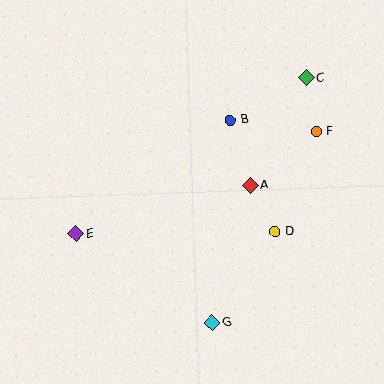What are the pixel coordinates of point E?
Point E is at (76, 234).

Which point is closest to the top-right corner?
Point C is closest to the top-right corner.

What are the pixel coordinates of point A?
Point A is at (250, 185).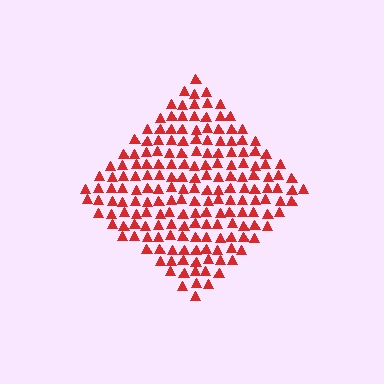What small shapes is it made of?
It is made of small triangles.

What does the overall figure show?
The overall figure shows a diamond.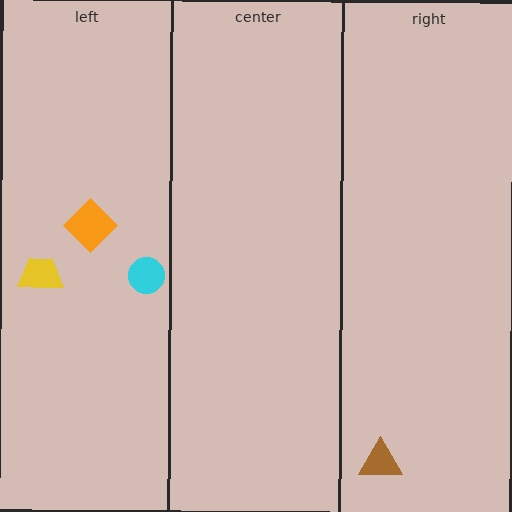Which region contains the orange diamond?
The left region.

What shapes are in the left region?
The orange diamond, the cyan circle, the yellow trapezoid.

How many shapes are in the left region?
3.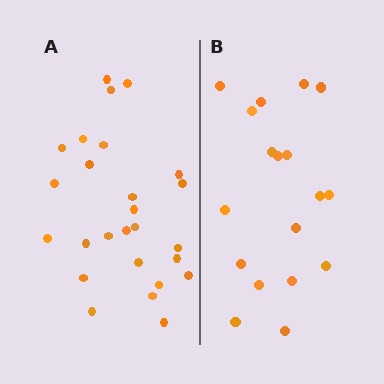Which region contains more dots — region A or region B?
Region A (the left region) has more dots.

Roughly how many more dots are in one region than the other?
Region A has roughly 8 or so more dots than region B.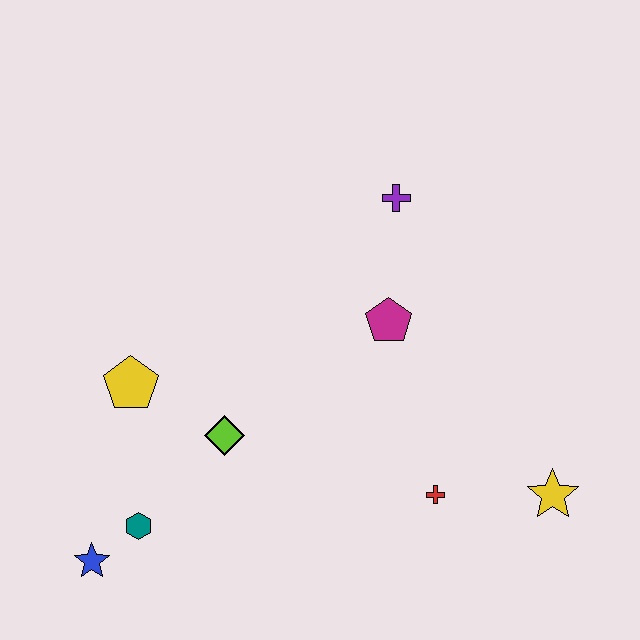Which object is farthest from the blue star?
The purple cross is farthest from the blue star.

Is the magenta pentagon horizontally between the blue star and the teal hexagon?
No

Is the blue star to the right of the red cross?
No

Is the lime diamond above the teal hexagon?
Yes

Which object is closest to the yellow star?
The red cross is closest to the yellow star.